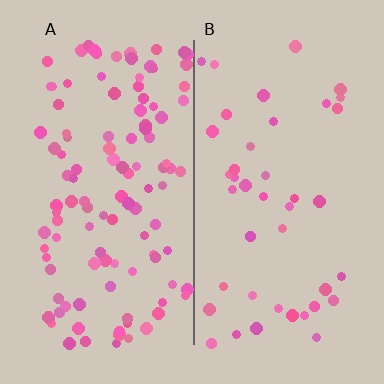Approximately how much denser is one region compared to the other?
Approximately 2.6× — region A over region B.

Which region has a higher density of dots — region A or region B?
A (the left).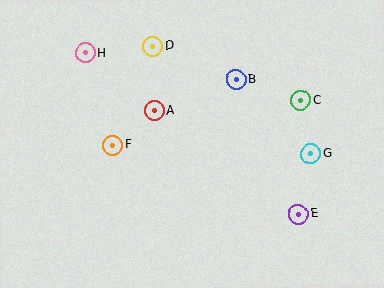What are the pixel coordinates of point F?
Point F is at (113, 145).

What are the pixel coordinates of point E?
Point E is at (298, 214).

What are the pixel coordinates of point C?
Point C is at (301, 100).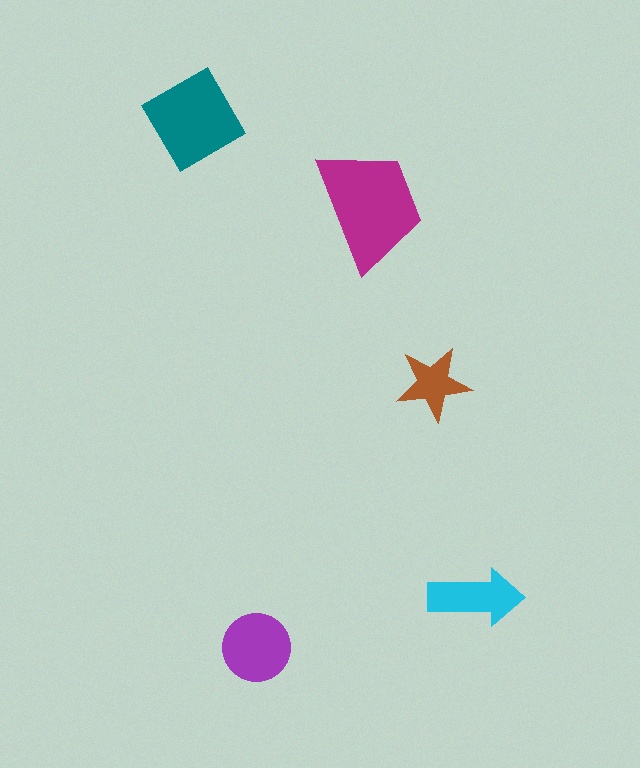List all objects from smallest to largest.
The brown star, the cyan arrow, the purple circle, the teal diamond, the magenta trapezoid.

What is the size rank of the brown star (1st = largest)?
5th.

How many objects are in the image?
There are 5 objects in the image.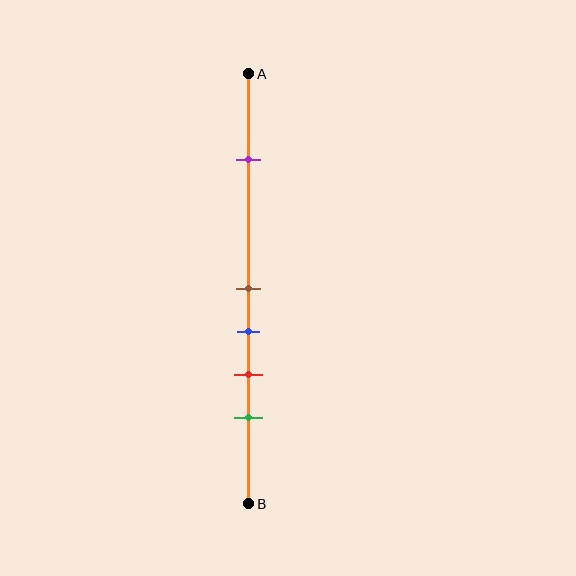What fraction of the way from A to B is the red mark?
The red mark is approximately 70% (0.7) of the way from A to B.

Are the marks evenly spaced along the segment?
No, the marks are not evenly spaced.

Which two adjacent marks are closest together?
The brown and blue marks are the closest adjacent pair.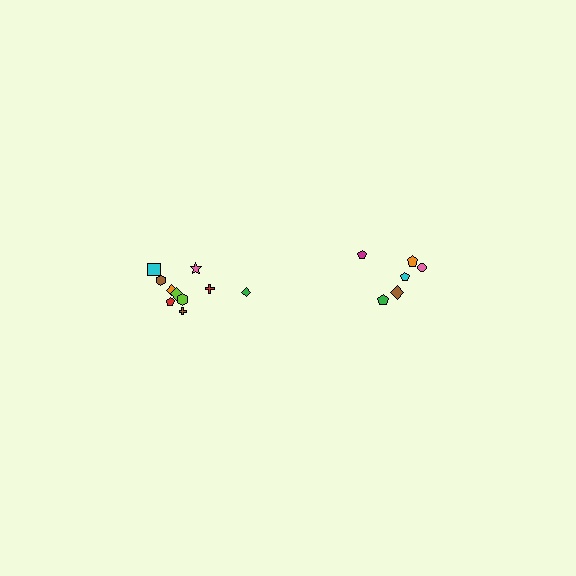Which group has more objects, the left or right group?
The left group.